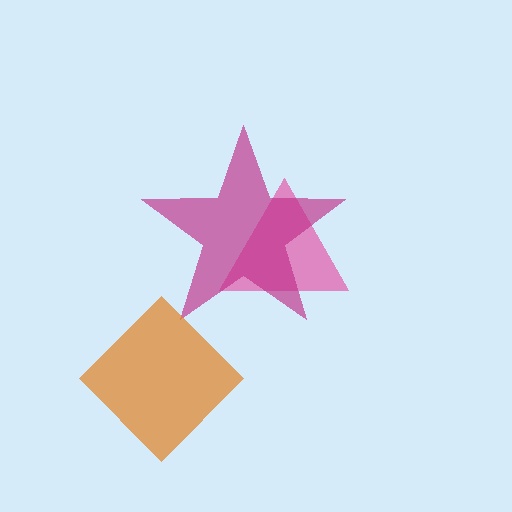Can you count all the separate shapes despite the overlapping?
Yes, there are 3 separate shapes.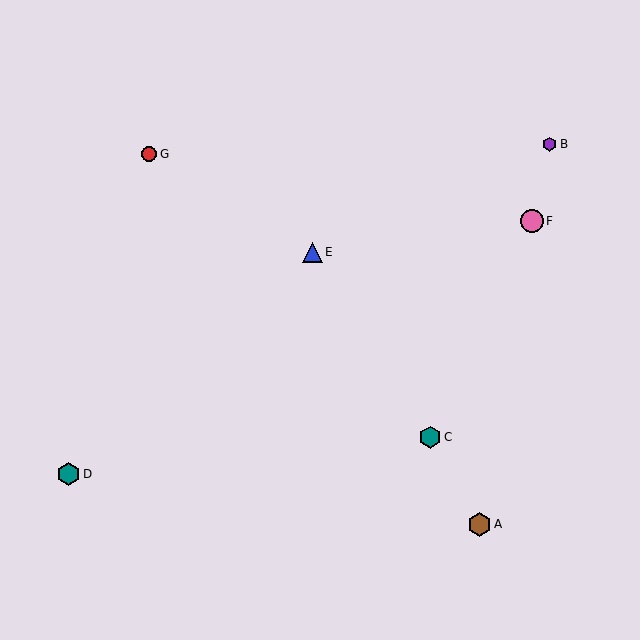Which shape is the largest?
The brown hexagon (labeled A) is the largest.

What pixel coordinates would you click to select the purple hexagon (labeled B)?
Click at (549, 144) to select the purple hexagon B.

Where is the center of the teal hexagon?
The center of the teal hexagon is at (430, 437).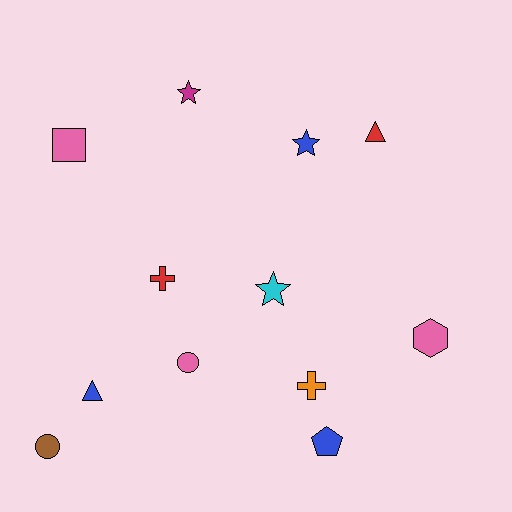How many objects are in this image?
There are 12 objects.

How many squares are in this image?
There is 1 square.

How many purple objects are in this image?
There are no purple objects.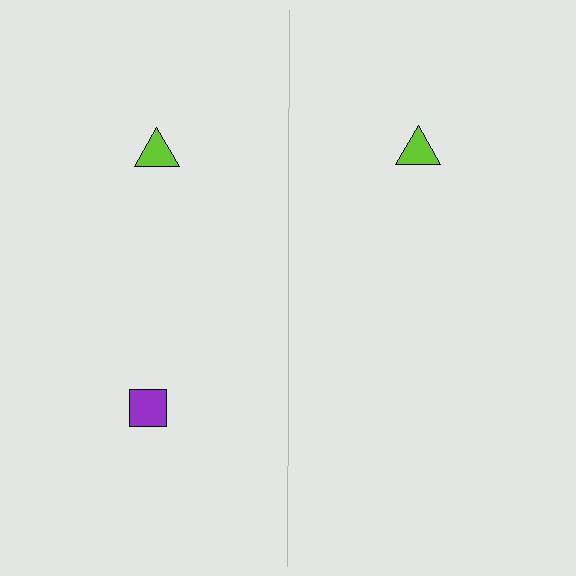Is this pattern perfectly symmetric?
No, the pattern is not perfectly symmetric. A purple square is missing from the right side.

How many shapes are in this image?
There are 3 shapes in this image.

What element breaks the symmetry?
A purple square is missing from the right side.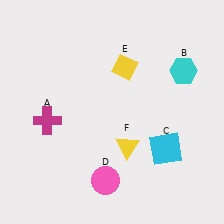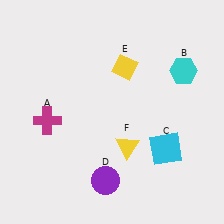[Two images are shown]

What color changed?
The circle (D) changed from pink in Image 1 to purple in Image 2.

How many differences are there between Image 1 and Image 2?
There is 1 difference between the two images.